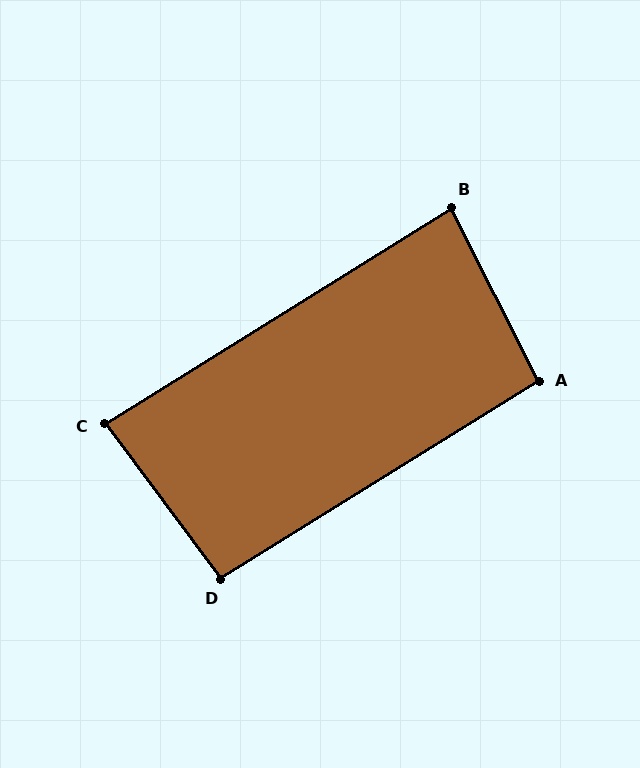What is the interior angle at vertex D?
Approximately 95 degrees (approximately right).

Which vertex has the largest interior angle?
A, at approximately 95 degrees.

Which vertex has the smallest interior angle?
C, at approximately 85 degrees.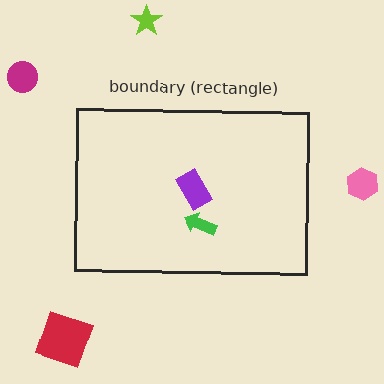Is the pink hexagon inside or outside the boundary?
Outside.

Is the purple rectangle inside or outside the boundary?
Inside.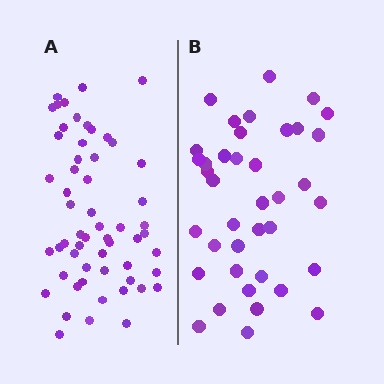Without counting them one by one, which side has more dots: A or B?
Region A (the left region) has more dots.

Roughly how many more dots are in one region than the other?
Region A has approximately 20 more dots than region B.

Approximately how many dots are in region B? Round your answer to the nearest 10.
About 40 dots. (The exact count is 39, which rounds to 40.)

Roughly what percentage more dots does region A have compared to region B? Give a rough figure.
About 45% more.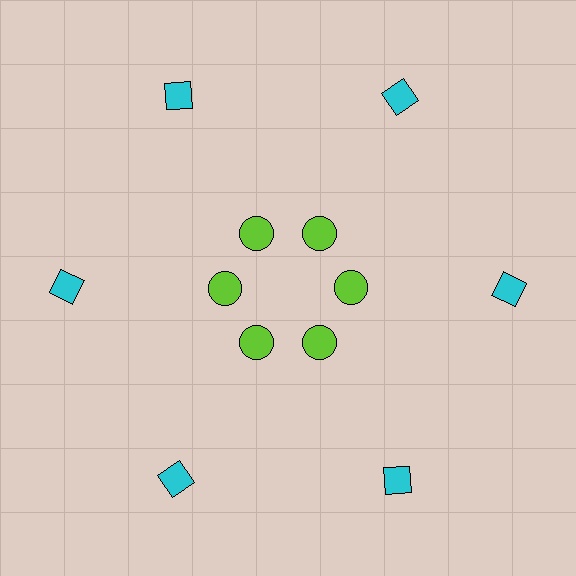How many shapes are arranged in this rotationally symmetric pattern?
There are 12 shapes, arranged in 6 groups of 2.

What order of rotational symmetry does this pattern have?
This pattern has 6-fold rotational symmetry.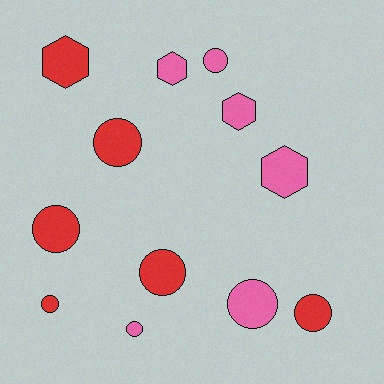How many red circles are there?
There are 5 red circles.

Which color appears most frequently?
Red, with 6 objects.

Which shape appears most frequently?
Circle, with 8 objects.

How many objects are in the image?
There are 12 objects.